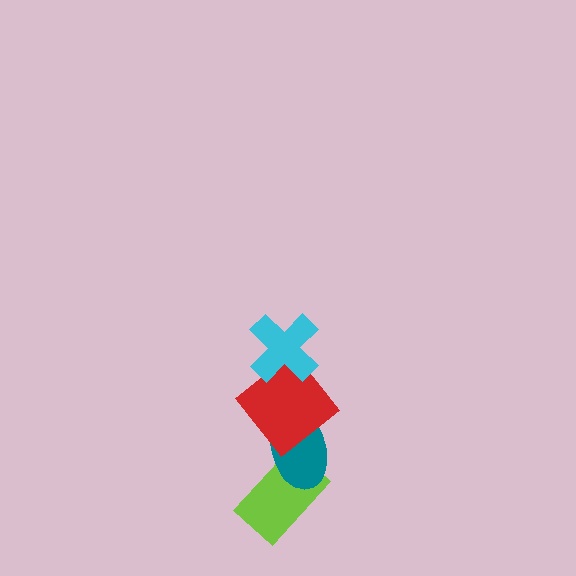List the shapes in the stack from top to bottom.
From top to bottom: the cyan cross, the red diamond, the teal ellipse, the lime rectangle.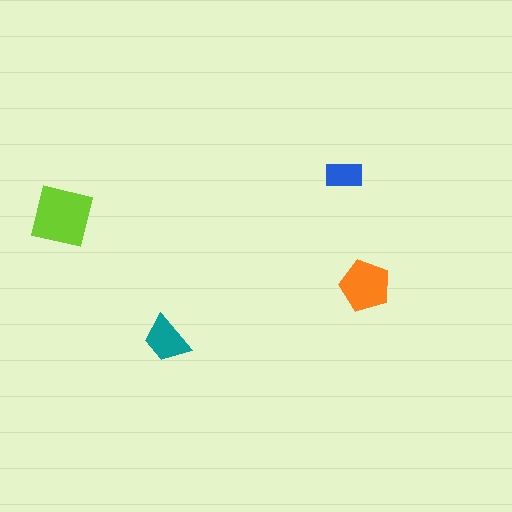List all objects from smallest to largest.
The blue rectangle, the teal trapezoid, the orange pentagon, the lime square.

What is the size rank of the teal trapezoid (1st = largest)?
3rd.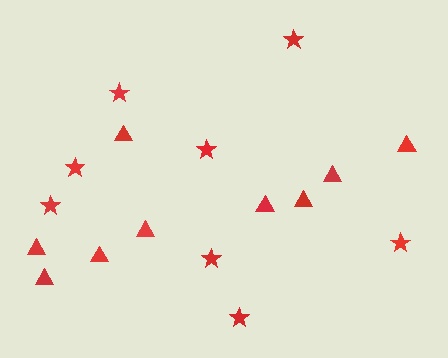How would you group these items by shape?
There are 2 groups: one group of triangles (9) and one group of stars (8).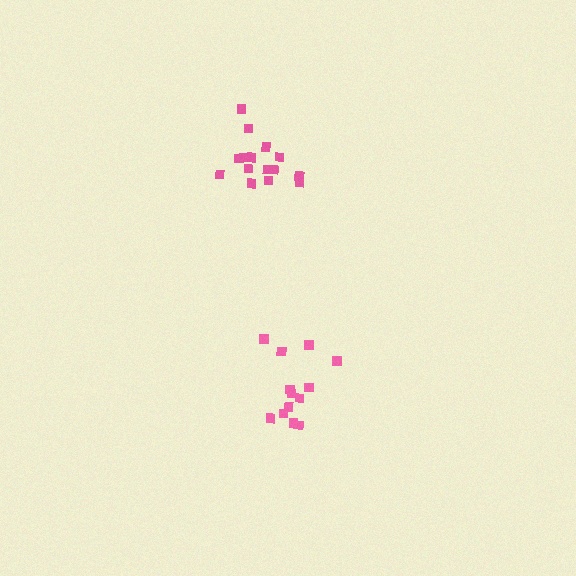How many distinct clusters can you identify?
There are 2 distinct clusters.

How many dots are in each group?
Group 1: 15 dots, Group 2: 13 dots (28 total).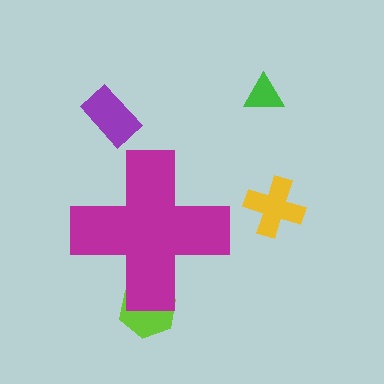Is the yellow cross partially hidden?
No, the yellow cross is fully visible.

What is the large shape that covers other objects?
A magenta cross.